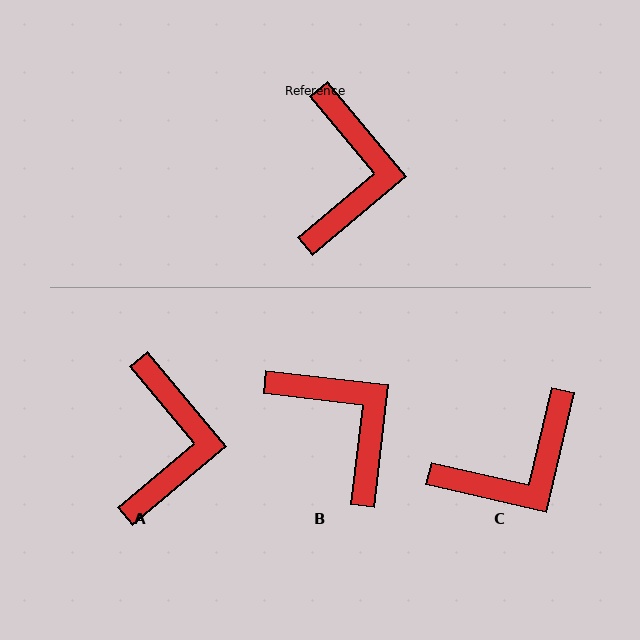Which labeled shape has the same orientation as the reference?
A.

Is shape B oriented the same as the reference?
No, it is off by about 43 degrees.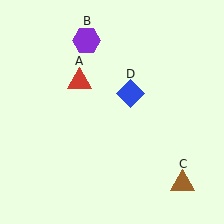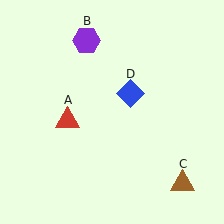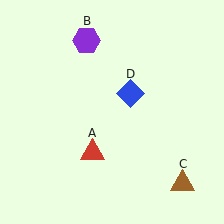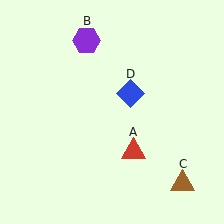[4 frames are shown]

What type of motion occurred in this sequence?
The red triangle (object A) rotated counterclockwise around the center of the scene.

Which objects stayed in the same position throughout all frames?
Purple hexagon (object B) and brown triangle (object C) and blue diamond (object D) remained stationary.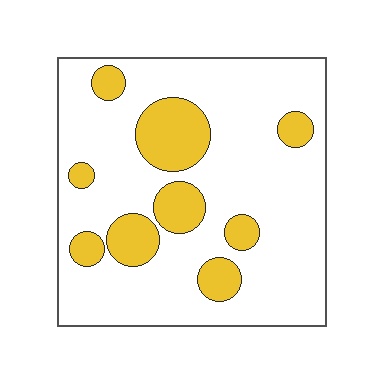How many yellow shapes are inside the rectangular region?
9.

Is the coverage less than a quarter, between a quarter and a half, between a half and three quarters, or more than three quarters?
Less than a quarter.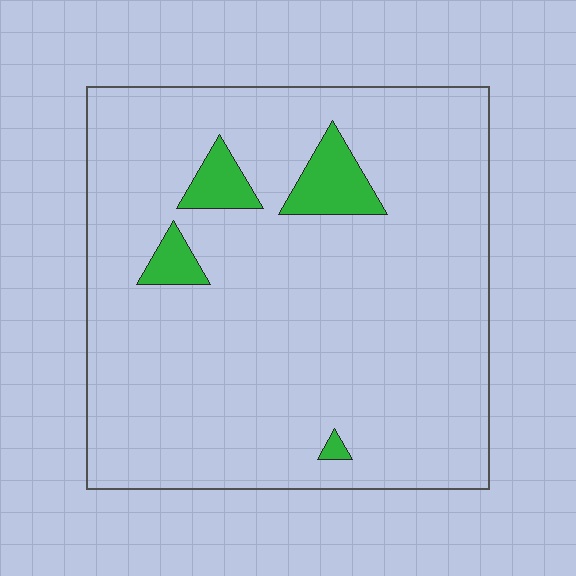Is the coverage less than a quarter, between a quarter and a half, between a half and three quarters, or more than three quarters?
Less than a quarter.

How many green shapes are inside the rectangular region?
4.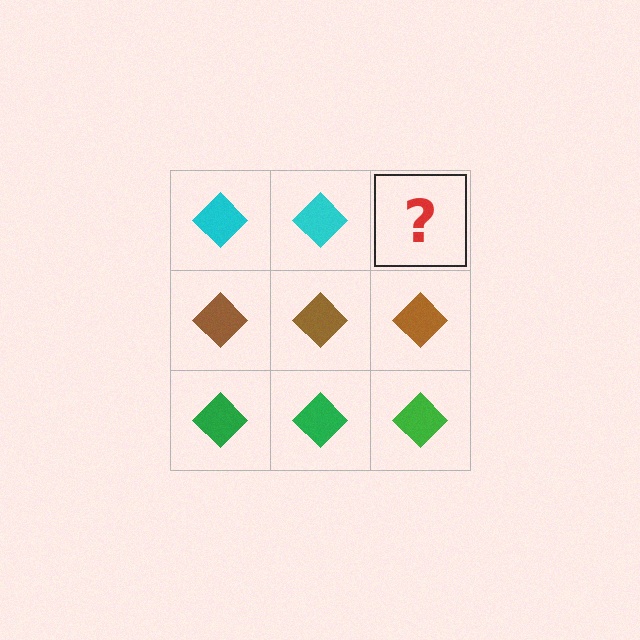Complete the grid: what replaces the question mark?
The question mark should be replaced with a cyan diamond.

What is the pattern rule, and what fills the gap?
The rule is that each row has a consistent color. The gap should be filled with a cyan diamond.